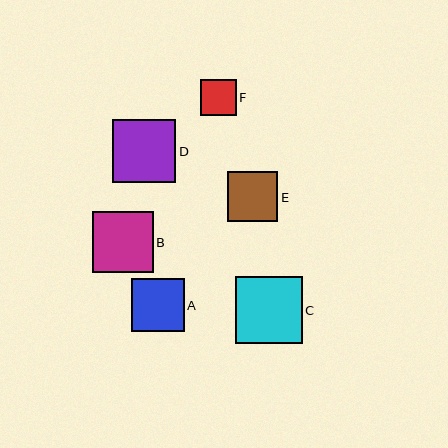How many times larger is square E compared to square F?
Square E is approximately 1.4 times the size of square F.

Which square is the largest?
Square C is the largest with a size of approximately 66 pixels.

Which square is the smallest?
Square F is the smallest with a size of approximately 36 pixels.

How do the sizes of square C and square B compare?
Square C and square B are approximately the same size.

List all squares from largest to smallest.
From largest to smallest: C, D, B, A, E, F.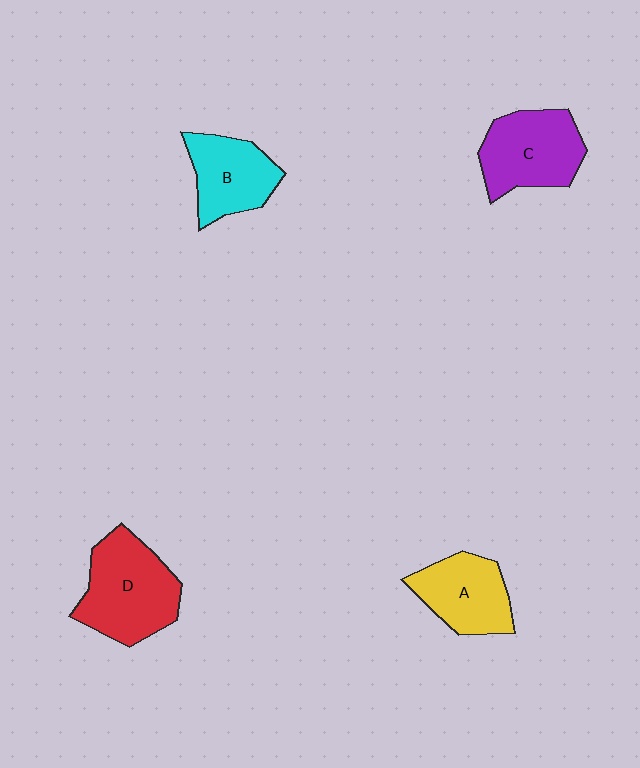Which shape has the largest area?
Shape D (red).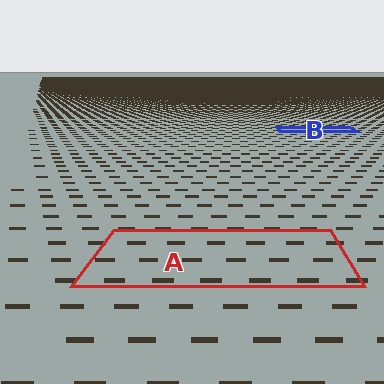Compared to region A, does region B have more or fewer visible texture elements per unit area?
Region B has more texture elements per unit area — they are packed more densely because it is farther away.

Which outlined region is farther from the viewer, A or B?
Region B is farther from the viewer — the texture elements inside it appear smaller and more densely packed.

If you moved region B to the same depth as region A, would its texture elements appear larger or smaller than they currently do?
They would appear larger. At a closer depth, the same texture elements are projected at a bigger on-screen size.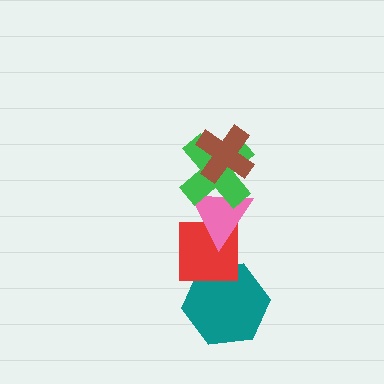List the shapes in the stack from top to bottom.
From top to bottom: the brown cross, the green cross, the pink triangle, the red square, the teal hexagon.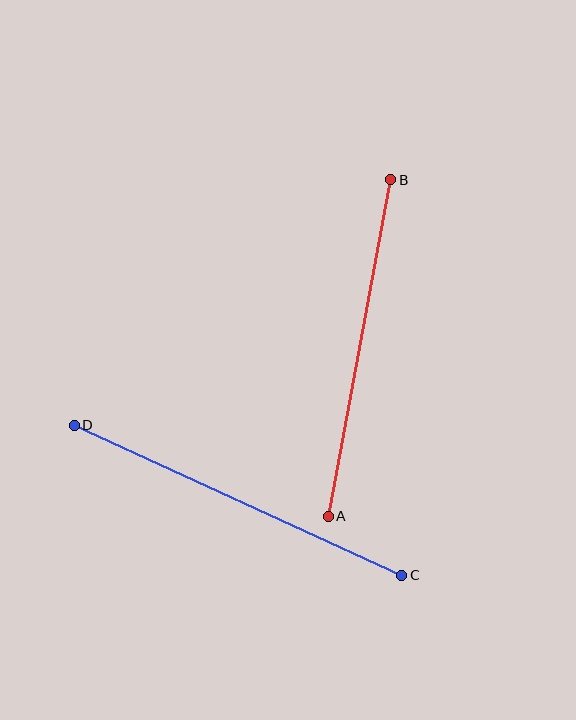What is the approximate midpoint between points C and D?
The midpoint is at approximately (238, 500) pixels.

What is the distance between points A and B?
The distance is approximately 342 pixels.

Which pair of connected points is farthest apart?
Points C and D are farthest apart.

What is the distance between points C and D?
The distance is approximately 360 pixels.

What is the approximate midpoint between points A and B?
The midpoint is at approximately (360, 348) pixels.